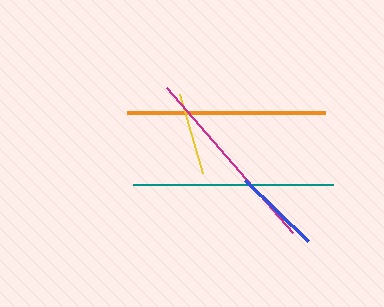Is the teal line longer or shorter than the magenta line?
The teal line is longer than the magenta line.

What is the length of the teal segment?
The teal segment is approximately 201 pixels long.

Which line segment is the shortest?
The yellow line is the shortest at approximately 81 pixels.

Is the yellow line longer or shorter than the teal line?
The teal line is longer than the yellow line.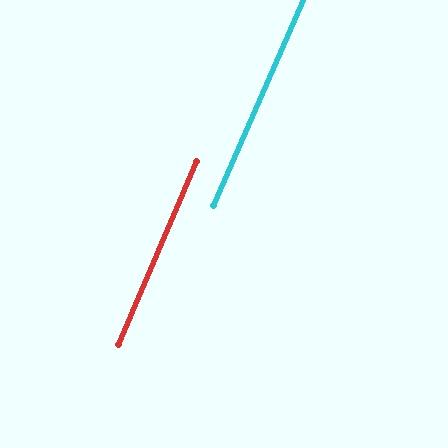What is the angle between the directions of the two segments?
Approximately 0 degrees.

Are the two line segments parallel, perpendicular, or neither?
Parallel — their directions differ by only 0.5°.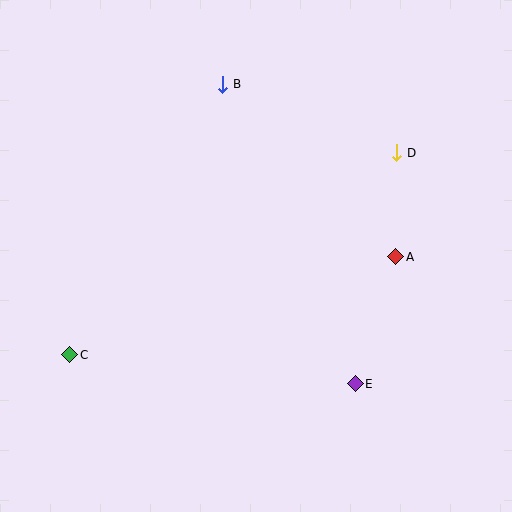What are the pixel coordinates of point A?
Point A is at (396, 257).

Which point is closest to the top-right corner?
Point D is closest to the top-right corner.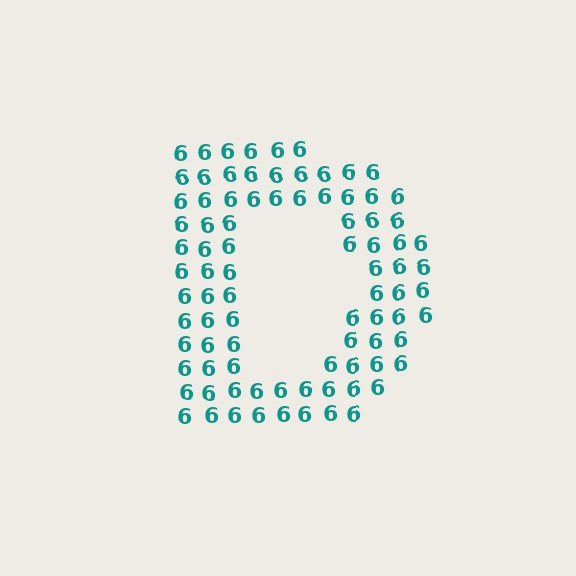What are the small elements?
The small elements are digit 6's.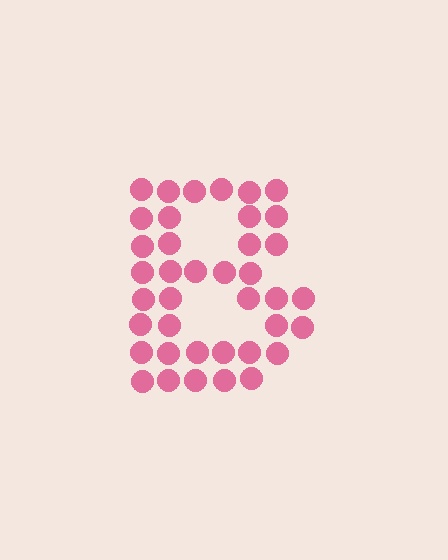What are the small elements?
The small elements are circles.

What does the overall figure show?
The overall figure shows the letter B.